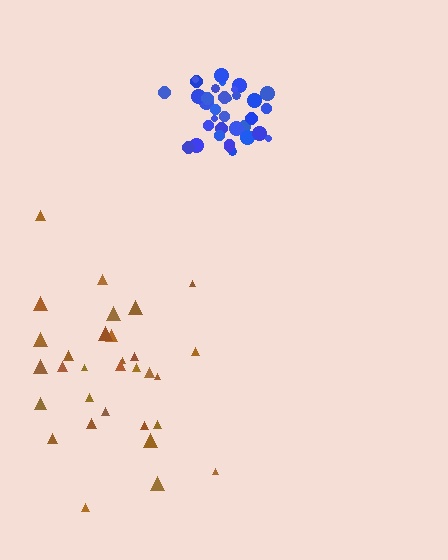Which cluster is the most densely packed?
Blue.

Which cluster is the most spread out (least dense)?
Brown.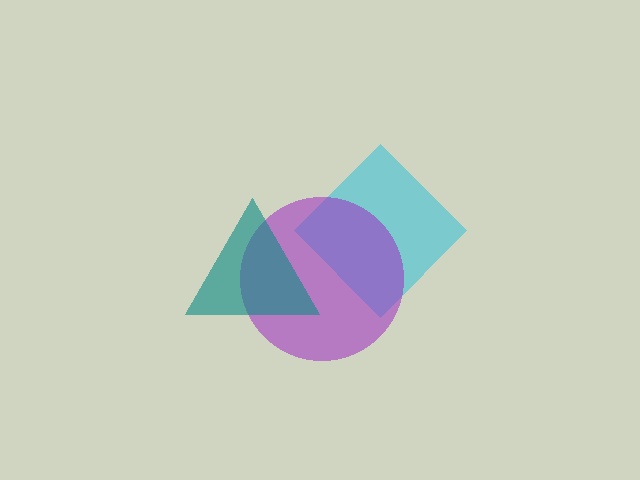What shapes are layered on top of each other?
The layered shapes are: a cyan diamond, a purple circle, a teal triangle.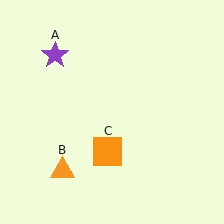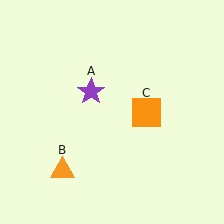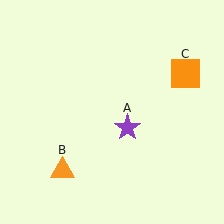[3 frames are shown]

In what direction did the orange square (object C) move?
The orange square (object C) moved up and to the right.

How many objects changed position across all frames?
2 objects changed position: purple star (object A), orange square (object C).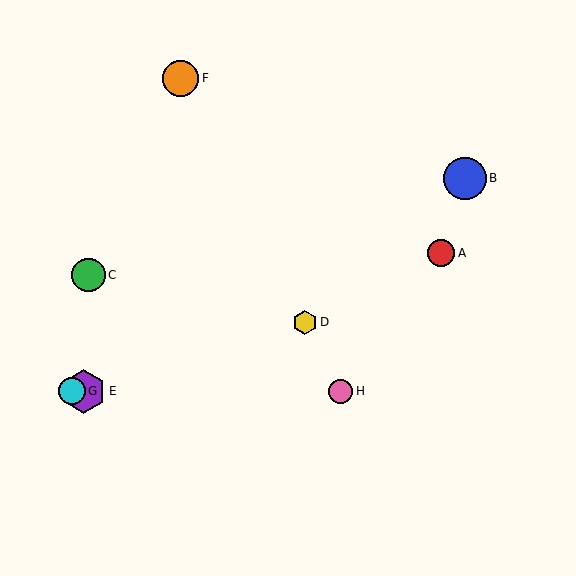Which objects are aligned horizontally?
Objects E, G, H are aligned horizontally.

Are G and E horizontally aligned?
Yes, both are at y≈391.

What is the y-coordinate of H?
Object H is at y≈391.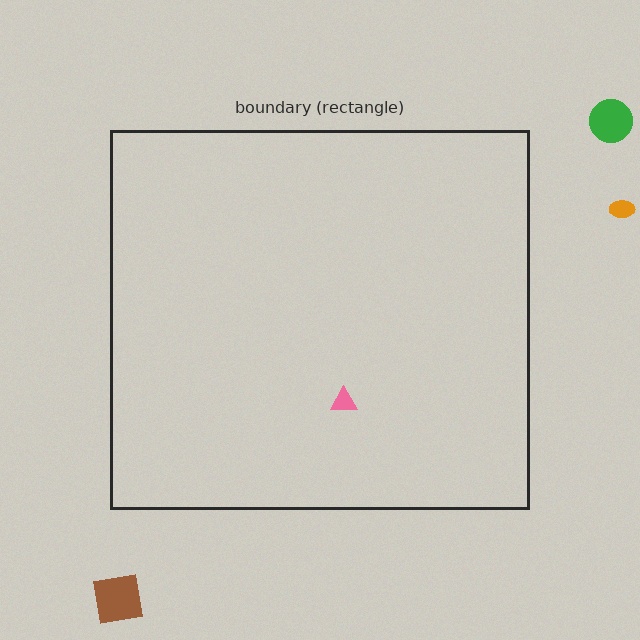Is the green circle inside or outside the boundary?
Outside.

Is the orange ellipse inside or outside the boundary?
Outside.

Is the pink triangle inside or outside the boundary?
Inside.